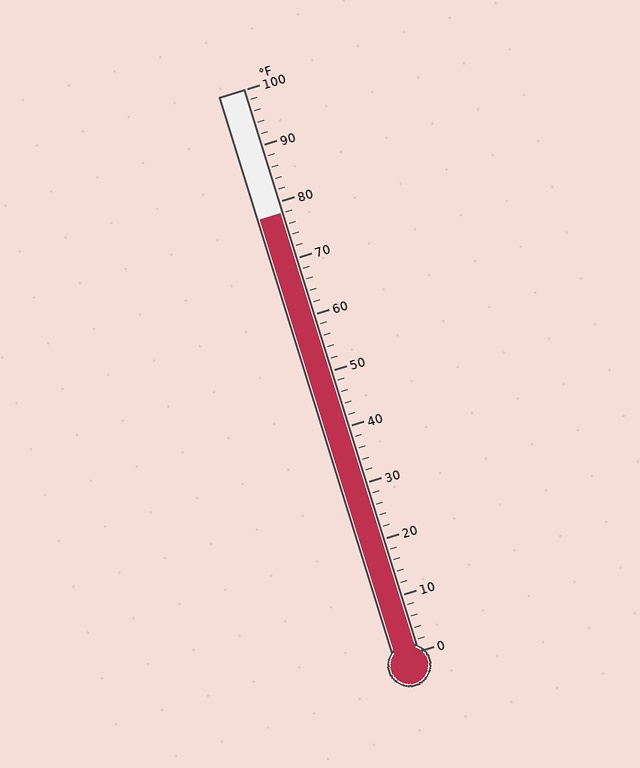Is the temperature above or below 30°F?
The temperature is above 30°F.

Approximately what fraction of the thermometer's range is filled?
The thermometer is filled to approximately 80% of its range.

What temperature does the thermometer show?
The thermometer shows approximately 78°F.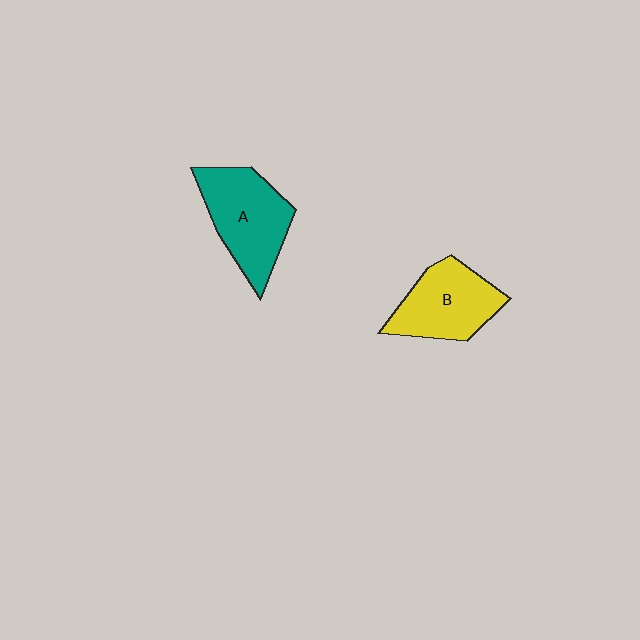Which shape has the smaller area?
Shape B (yellow).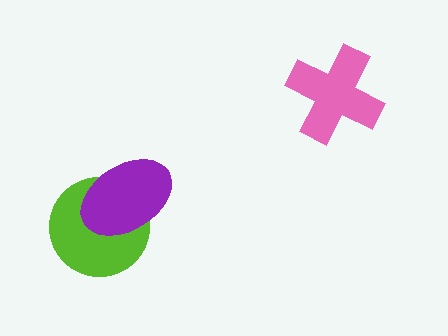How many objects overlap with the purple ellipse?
1 object overlaps with the purple ellipse.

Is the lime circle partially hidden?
Yes, it is partially covered by another shape.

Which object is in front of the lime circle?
The purple ellipse is in front of the lime circle.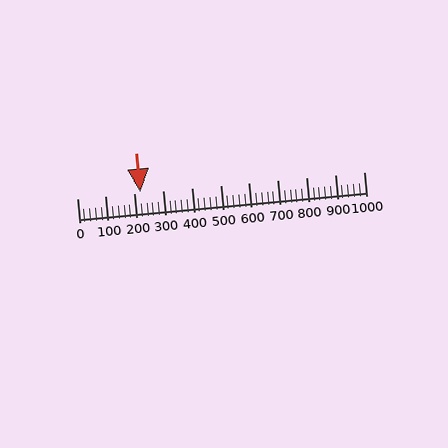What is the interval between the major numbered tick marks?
The major tick marks are spaced 100 units apart.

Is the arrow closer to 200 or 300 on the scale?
The arrow is closer to 200.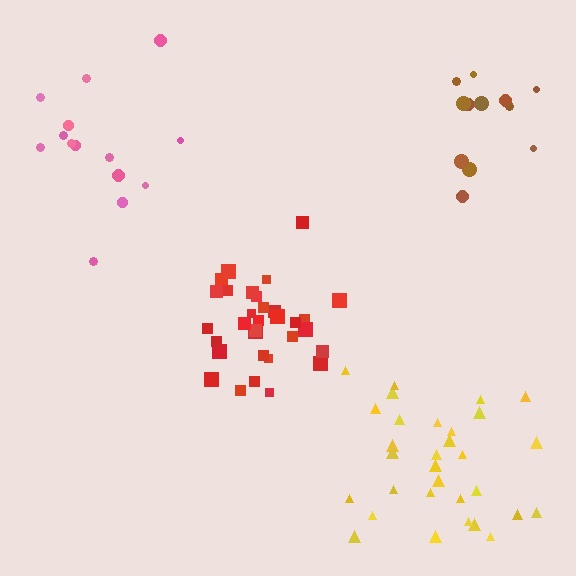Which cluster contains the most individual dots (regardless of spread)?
Red (32).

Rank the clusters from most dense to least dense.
red, brown, yellow, pink.